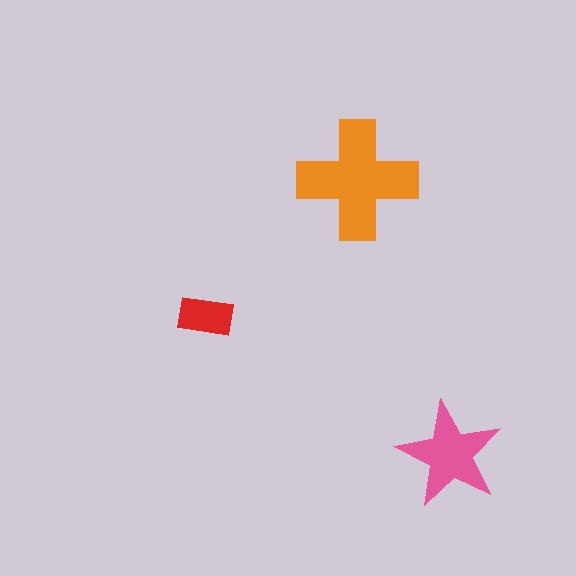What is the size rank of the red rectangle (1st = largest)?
3rd.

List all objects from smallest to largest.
The red rectangle, the pink star, the orange cross.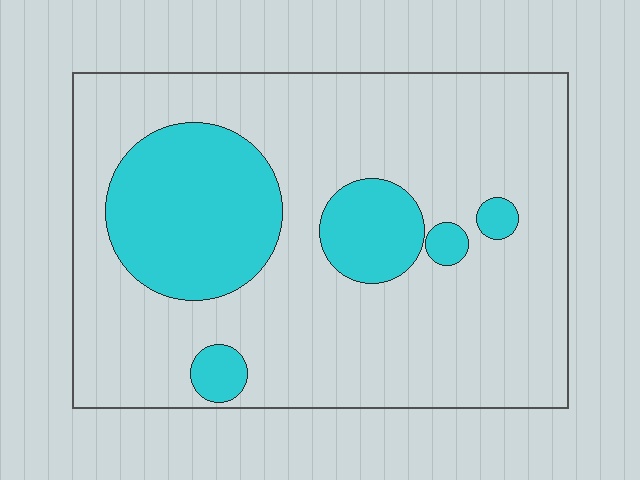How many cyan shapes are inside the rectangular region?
5.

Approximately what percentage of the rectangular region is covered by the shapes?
Approximately 25%.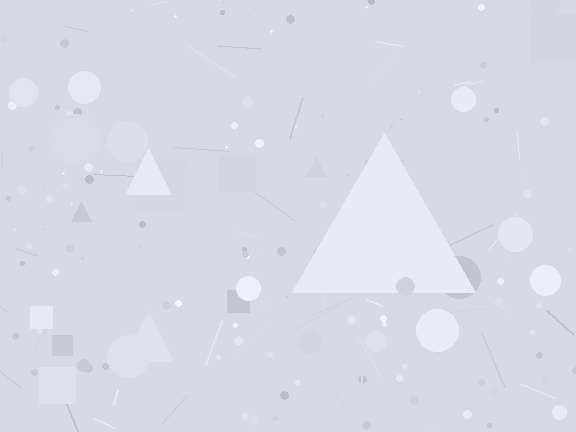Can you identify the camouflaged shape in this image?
The camouflaged shape is a triangle.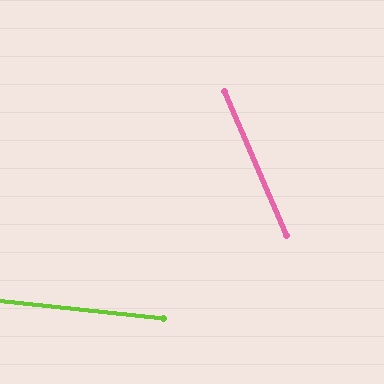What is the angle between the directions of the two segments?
Approximately 61 degrees.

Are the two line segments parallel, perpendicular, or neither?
Neither parallel nor perpendicular — they differ by about 61°.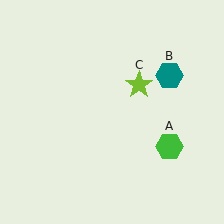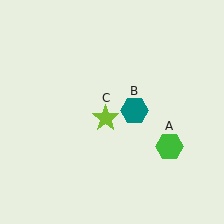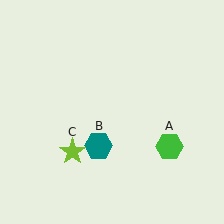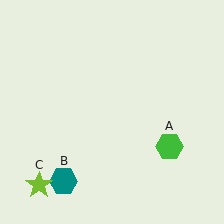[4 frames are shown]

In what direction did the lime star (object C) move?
The lime star (object C) moved down and to the left.